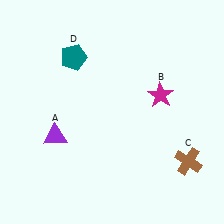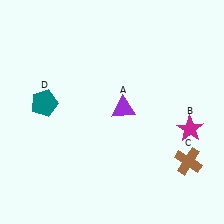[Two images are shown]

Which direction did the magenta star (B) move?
The magenta star (B) moved down.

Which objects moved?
The objects that moved are: the purple triangle (A), the magenta star (B), the teal pentagon (D).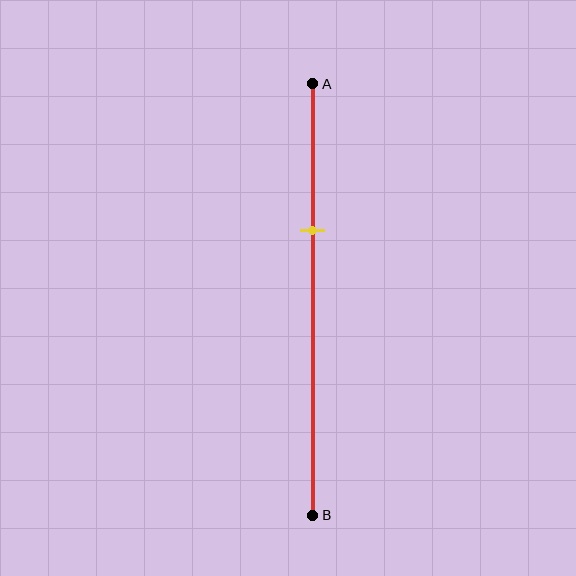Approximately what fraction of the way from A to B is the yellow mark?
The yellow mark is approximately 35% of the way from A to B.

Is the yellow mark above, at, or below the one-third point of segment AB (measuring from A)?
The yellow mark is approximately at the one-third point of segment AB.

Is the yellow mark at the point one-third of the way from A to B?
Yes, the mark is approximately at the one-third point.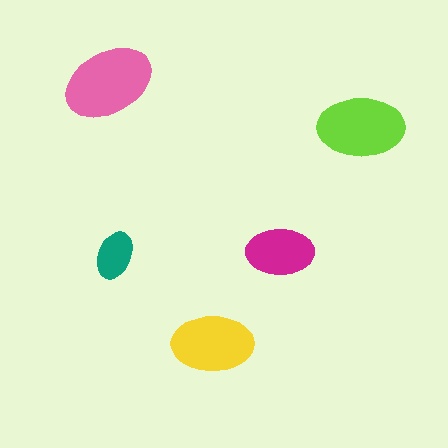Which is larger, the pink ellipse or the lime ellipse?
The pink one.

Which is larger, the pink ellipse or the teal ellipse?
The pink one.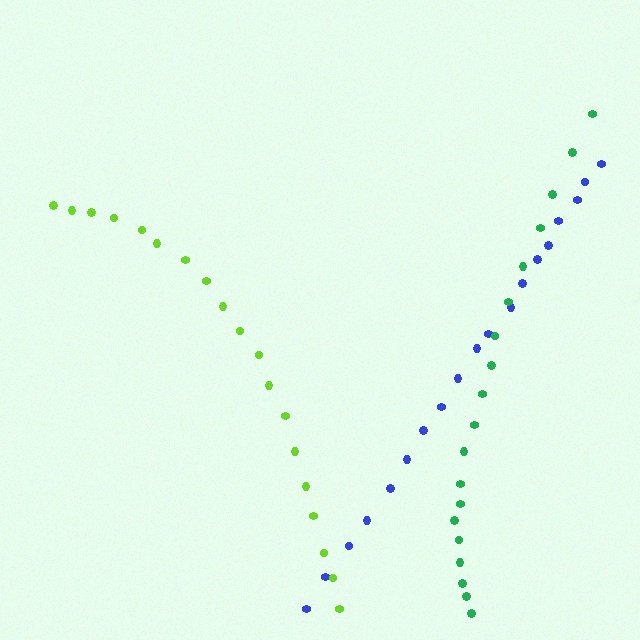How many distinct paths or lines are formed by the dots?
There are 3 distinct paths.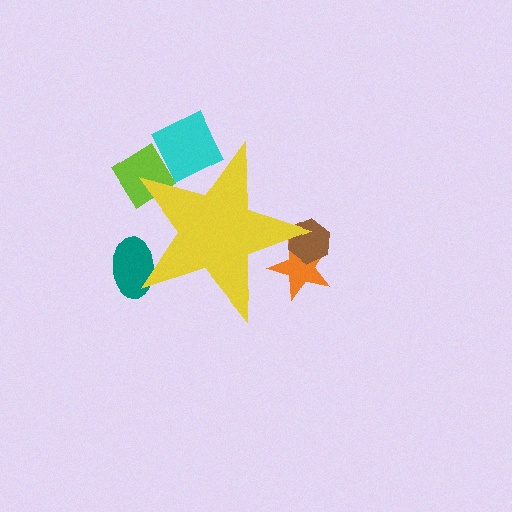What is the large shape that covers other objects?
A yellow star.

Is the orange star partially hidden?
Yes, the orange star is partially hidden behind the yellow star.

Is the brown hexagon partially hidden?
Yes, the brown hexagon is partially hidden behind the yellow star.